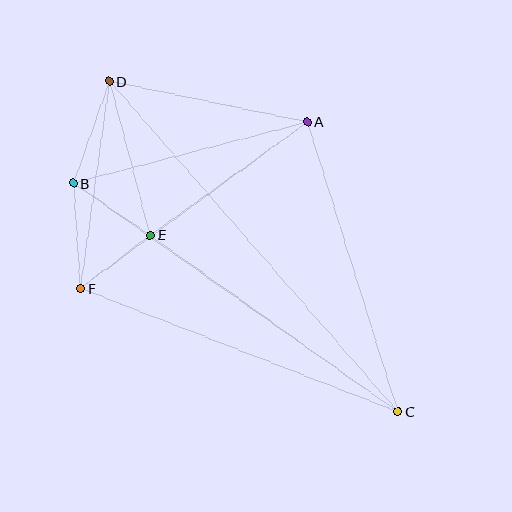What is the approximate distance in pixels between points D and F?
The distance between D and F is approximately 209 pixels.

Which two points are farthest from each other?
Points C and D are farthest from each other.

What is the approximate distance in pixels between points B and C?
The distance between B and C is approximately 397 pixels.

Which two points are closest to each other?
Points E and F are closest to each other.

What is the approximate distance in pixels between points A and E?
The distance between A and E is approximately 194 pixels.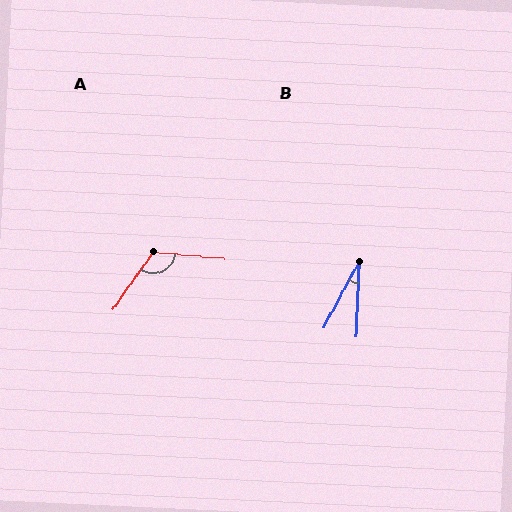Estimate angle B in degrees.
Approximately 26 degrees.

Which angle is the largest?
A, at approximately 119 degrees.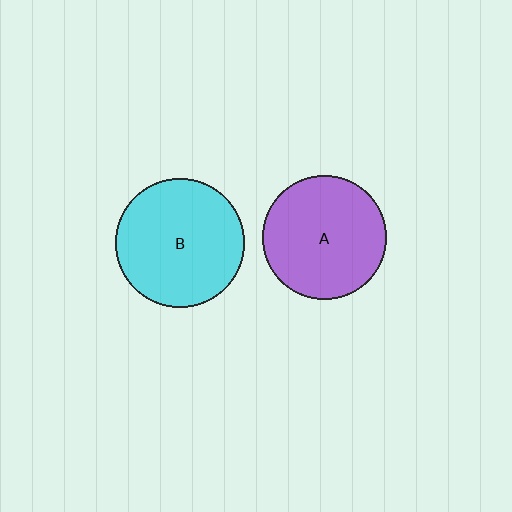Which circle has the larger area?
Circle B (cyan).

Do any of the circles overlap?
No, none of the circles overlap.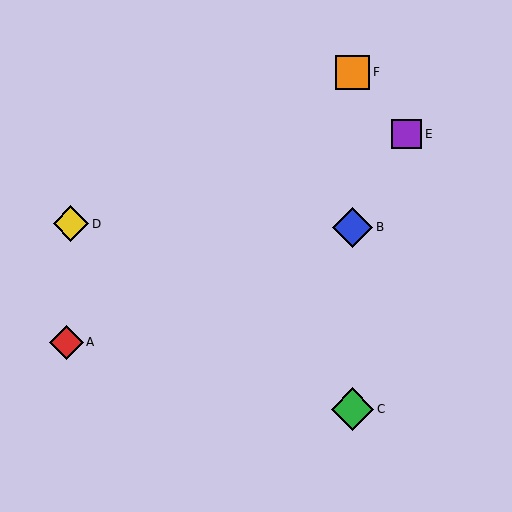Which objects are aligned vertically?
Objects B, C, F are aligned vertically.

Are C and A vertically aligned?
No, C is at x≈353 and A is at x≈66.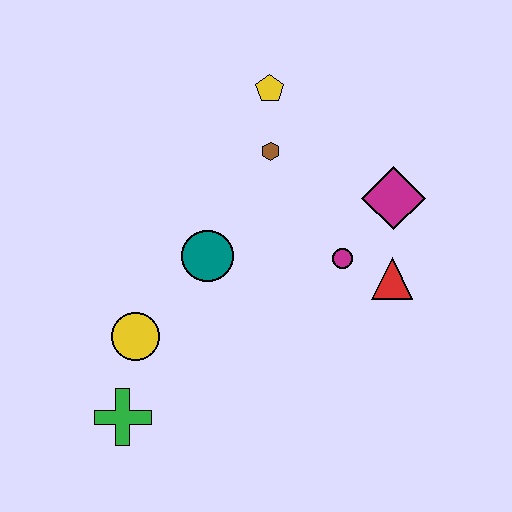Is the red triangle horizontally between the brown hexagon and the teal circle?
No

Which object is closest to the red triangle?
The magenta circle is closest to the red triangle.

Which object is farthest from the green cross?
The yellow pentagon is farthest from the green cross.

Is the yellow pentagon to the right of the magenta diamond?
No